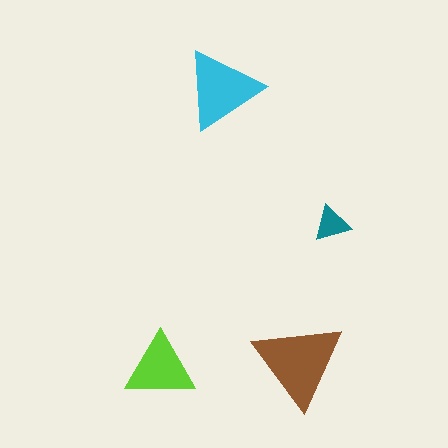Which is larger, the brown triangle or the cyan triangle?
The brown one.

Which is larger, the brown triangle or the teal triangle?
The brown one.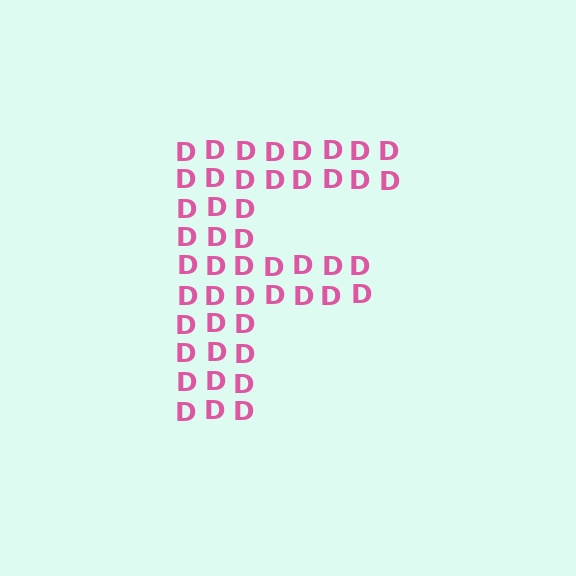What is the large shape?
The large shape is the letter F.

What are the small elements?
The small elements are letter D's.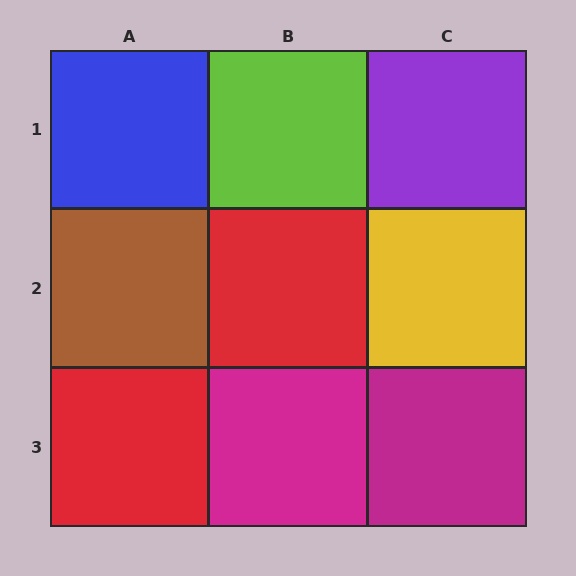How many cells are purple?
1 cell is purple.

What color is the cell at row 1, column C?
Purple.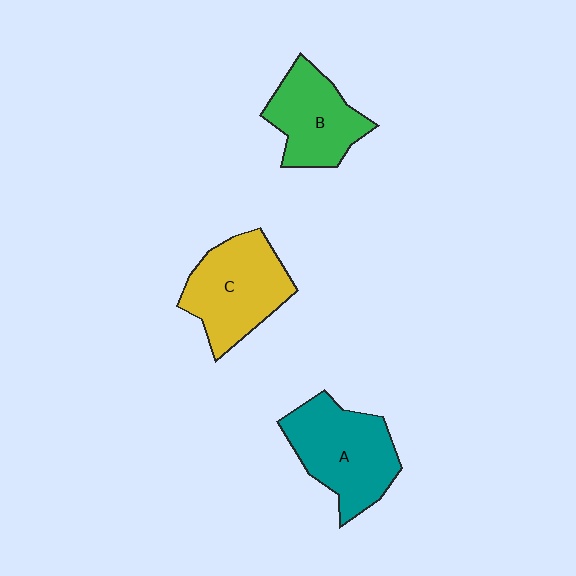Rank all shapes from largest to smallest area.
From largest to smallest: A (teal), C (yellow), B (green).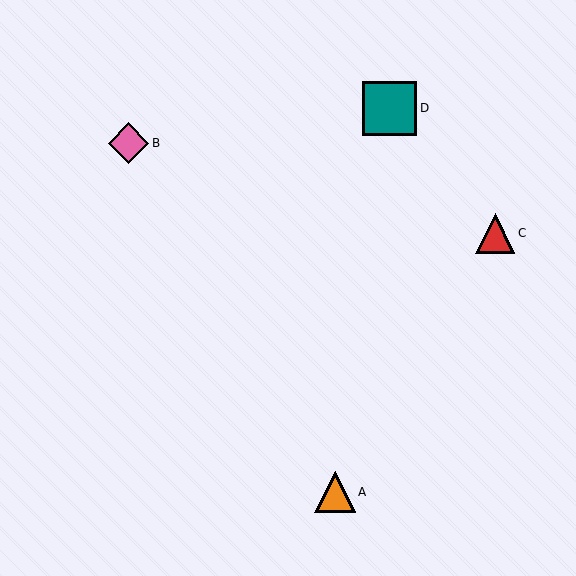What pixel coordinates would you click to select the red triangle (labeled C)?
Click at (495, 233) to select the red triangle C.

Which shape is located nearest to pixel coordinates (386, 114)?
The teal square (labeled D) at (390, 108) is nearest to that location.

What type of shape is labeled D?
Shape D is a teal square.